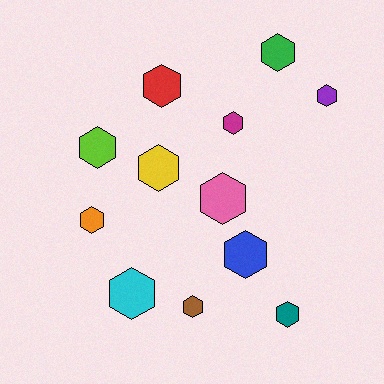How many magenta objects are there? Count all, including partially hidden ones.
There is 1 magenta object.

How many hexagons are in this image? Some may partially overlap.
There are 12 hexagons.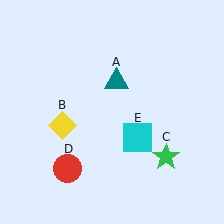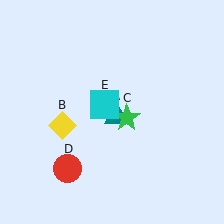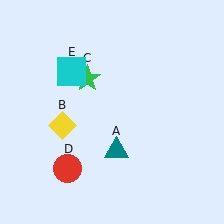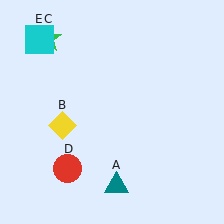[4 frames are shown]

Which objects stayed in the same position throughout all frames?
Yellow diamond (object B) and red circle (object D) remained stationary.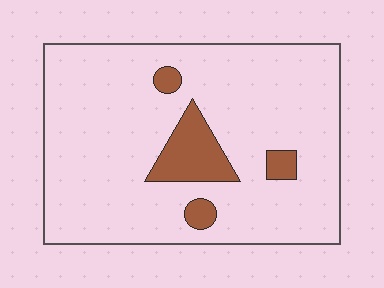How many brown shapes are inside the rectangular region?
4.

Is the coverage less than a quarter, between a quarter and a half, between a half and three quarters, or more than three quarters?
Less than a quarter.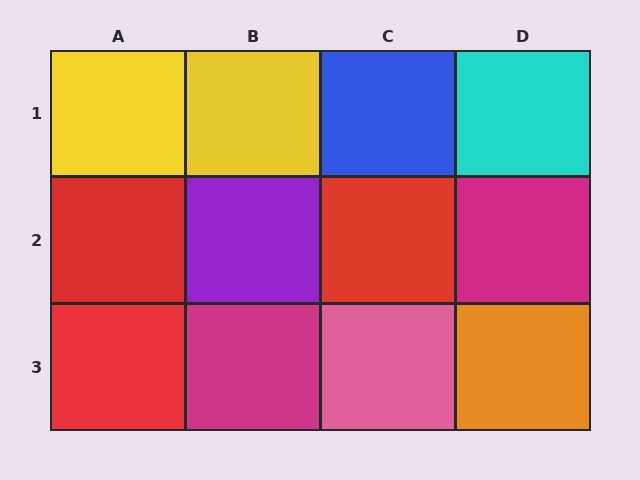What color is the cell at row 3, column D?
Orange.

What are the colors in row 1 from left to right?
Yellow, yellow, blue, cyan.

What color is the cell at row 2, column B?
Purple.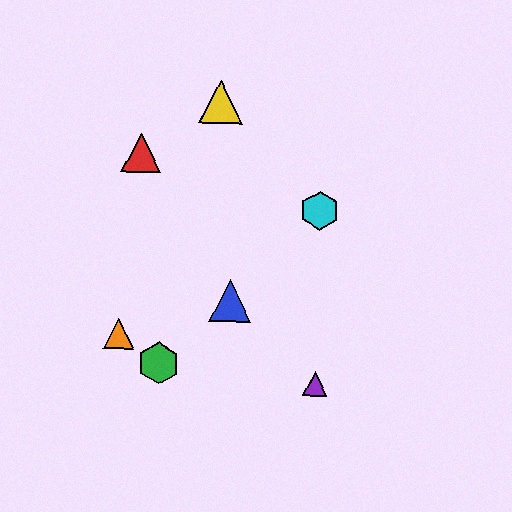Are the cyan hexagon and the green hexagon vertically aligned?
No, the cyan hexagon is at x≈320 and the green hexagon is at x≈158.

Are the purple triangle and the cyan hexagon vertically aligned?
Yes, both are at x≈315.